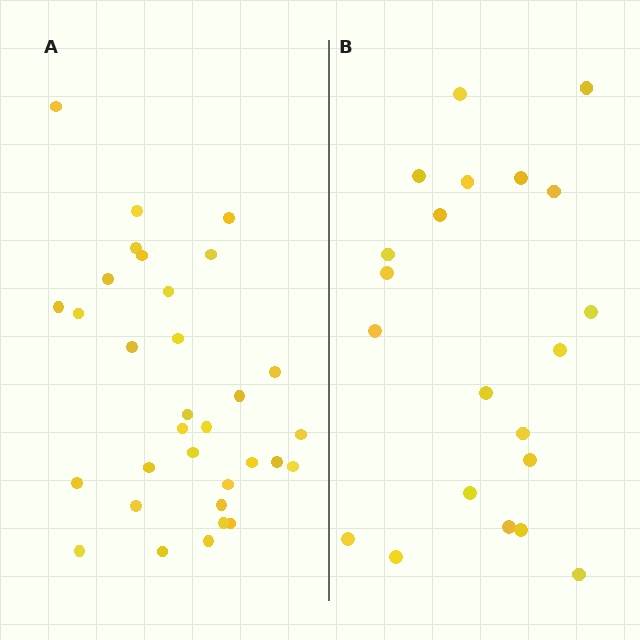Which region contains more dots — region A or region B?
Region A (the left region) has more dots.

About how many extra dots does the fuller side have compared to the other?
Region A has roughly 12 or so more dots than region B.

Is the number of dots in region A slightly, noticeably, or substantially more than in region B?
Region A has substantially more. The ratio is roughly 1.5 to 1.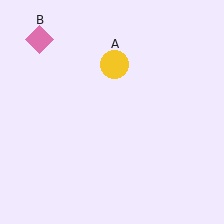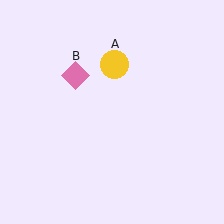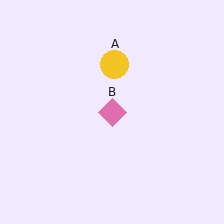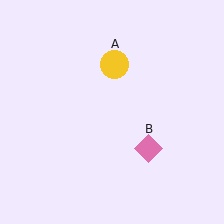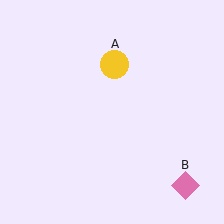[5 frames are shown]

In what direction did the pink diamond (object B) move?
The pink diamond (object B) moved down and to the right.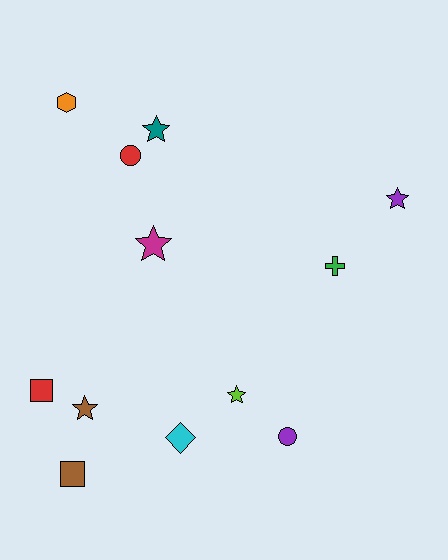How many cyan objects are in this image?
There is 1 cyan object.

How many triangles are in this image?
There are no triangles.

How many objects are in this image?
There are 12 objects.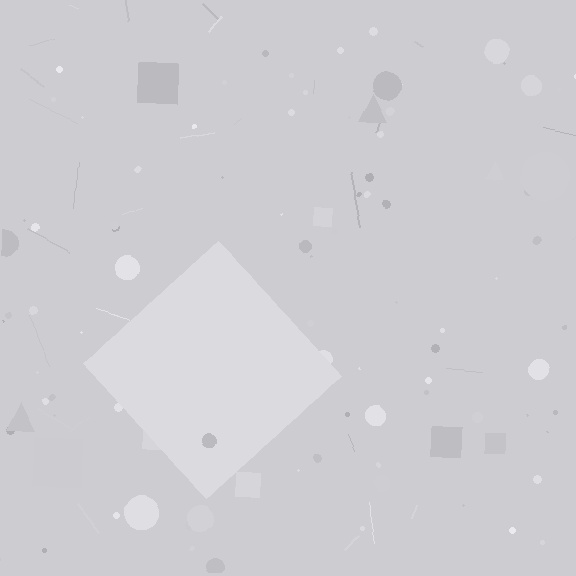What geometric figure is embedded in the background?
A diamond is embedded in the background.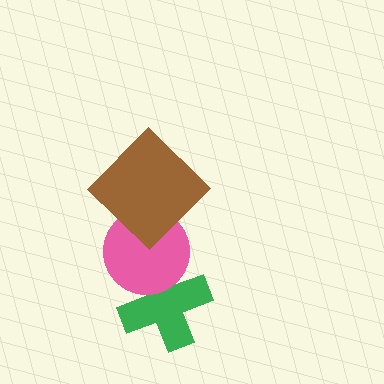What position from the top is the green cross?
The green cross is 3rd from the top.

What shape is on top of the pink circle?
The brown diamond is on top of the pink circle.